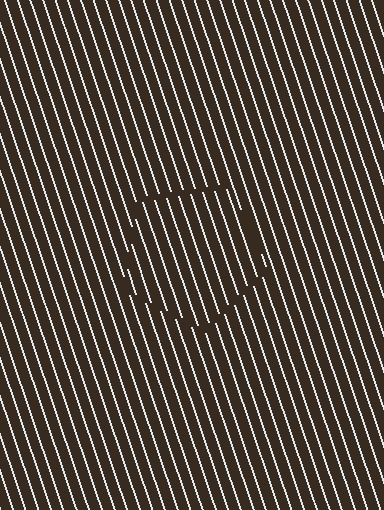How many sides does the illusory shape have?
5 sides — the line-ends trace a pentagon.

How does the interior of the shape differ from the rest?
The interior of the shape contains the same grating, shifted by half a period — the contour is defined by the phase discontinuity where line-ends from the inner and outer gratings abut.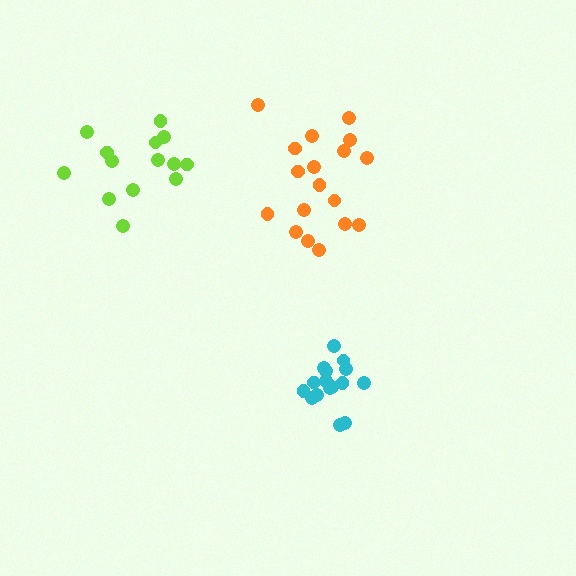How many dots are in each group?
Group 1: 16 dots, Group 2: 14 dots, Group 3: 18 dots (48 total).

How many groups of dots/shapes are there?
There are 3 groups.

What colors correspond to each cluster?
The clusters are colored: cyan, lime, orange.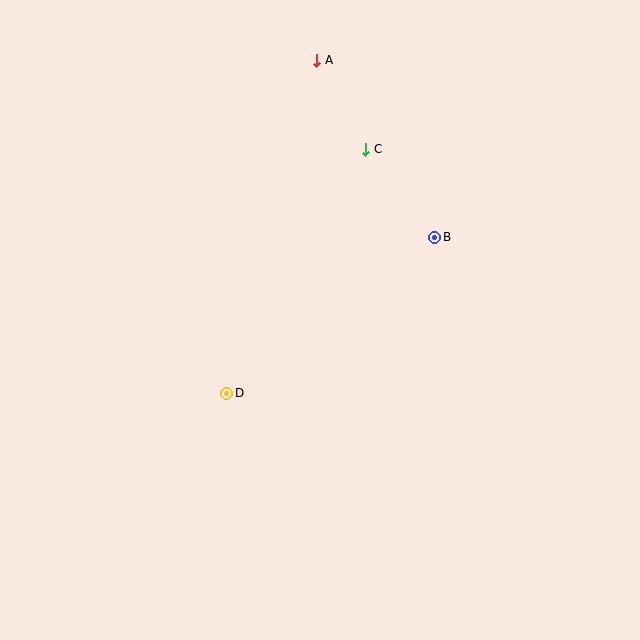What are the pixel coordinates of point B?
Point B is at (435, 237).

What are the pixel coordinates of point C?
Point C is at (366, 149).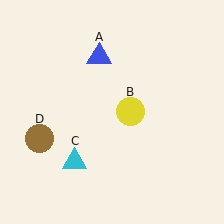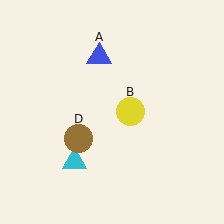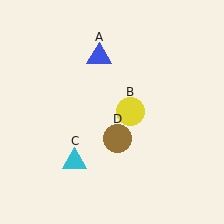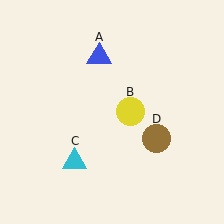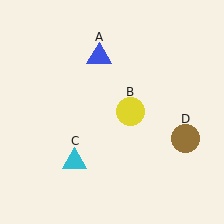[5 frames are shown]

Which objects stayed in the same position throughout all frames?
Blue triangle (object A) and yellow circle (object B) and cyan triangle (object C) remained stationary.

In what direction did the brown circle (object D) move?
The brown circle (object D) moved right.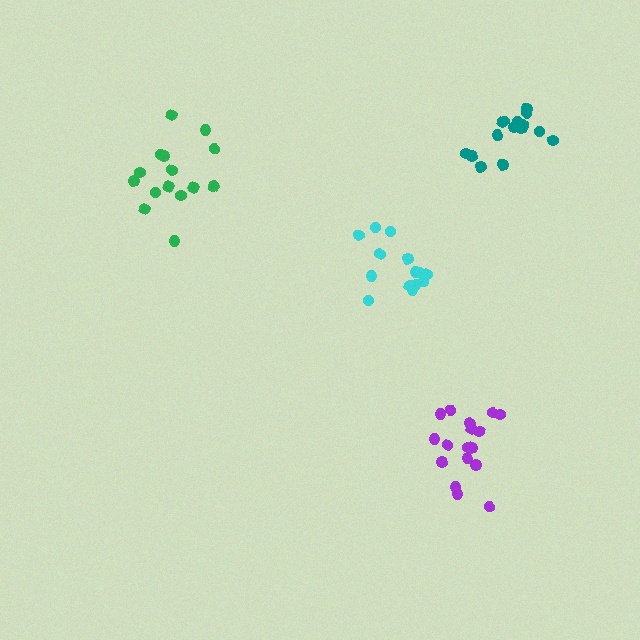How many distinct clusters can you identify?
There are 4 distinct clusters.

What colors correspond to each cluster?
The clusters are colored: green, cyan, teal, purple.